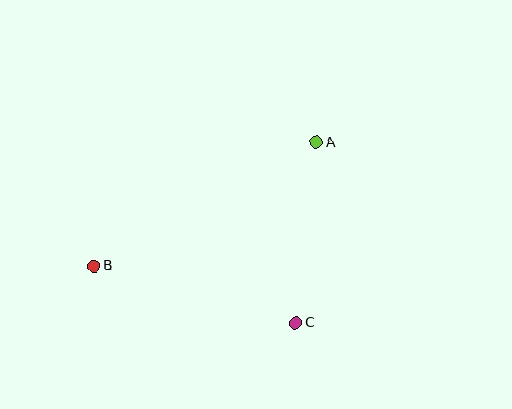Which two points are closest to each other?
Points A and C are closest to each other.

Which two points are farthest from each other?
Points A and B are farthest from each other.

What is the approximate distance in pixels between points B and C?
The distance between B and C is approximately 210 pixels.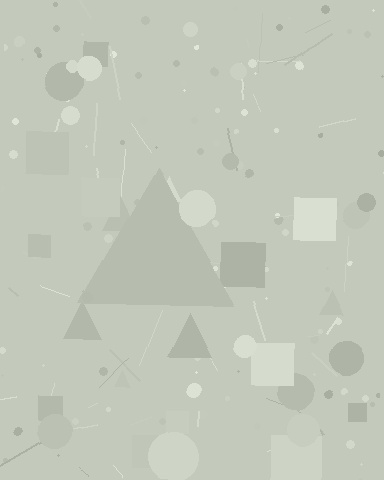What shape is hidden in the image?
A triangle is hidden in the image.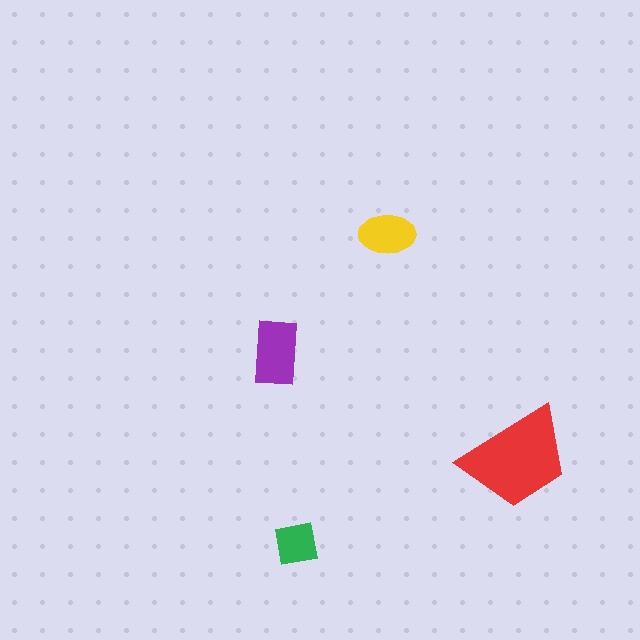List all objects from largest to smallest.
The red trapezoid, the purple rectangle, the yellow ellipse, the green square.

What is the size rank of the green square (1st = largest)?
4th.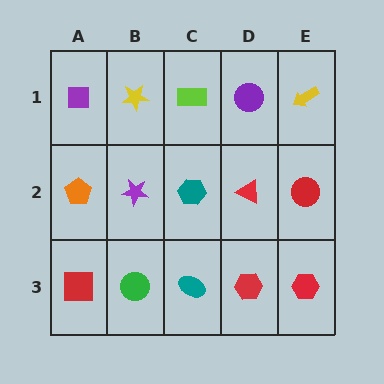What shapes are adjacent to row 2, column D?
A purple circle (row 1, column D), a red hexagon (row 3, column D), a teal hexagon (row 2, column C), a red circle (row 2, column E).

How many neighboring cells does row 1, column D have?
3.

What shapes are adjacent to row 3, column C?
A teal hexagon (row 2, column C), a green circle (row 3, column B), a red hexagon (row 3, column D).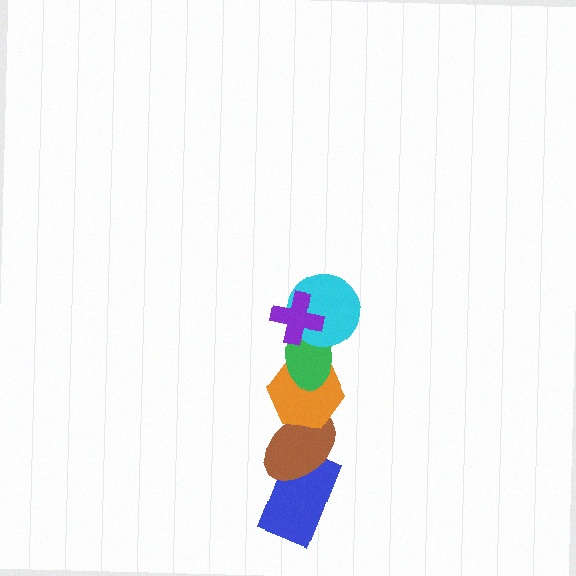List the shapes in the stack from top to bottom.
From top to bottom: the purple cross, the cyan circle, the green ellipse, the orange hexagon, the brown ellipse, the blue rectangle.